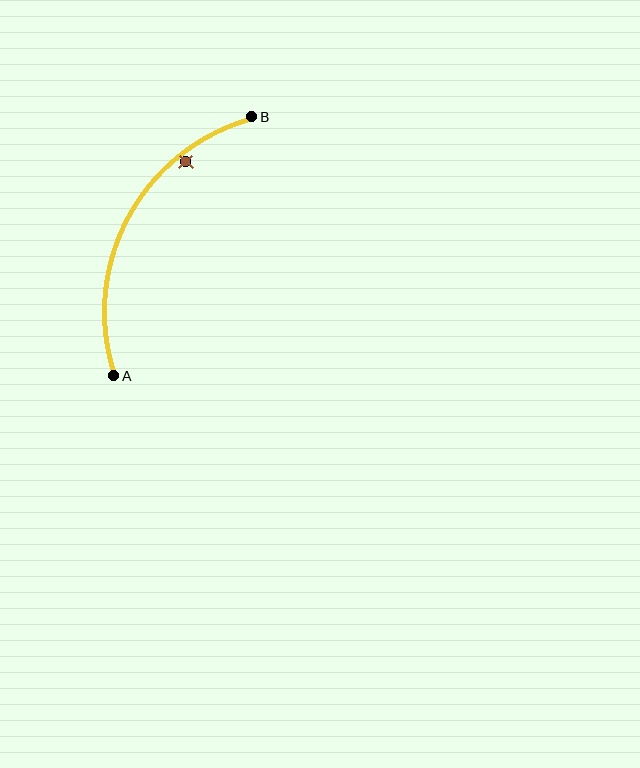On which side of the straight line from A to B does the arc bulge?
The arc bulges to the left of the straight line connecting A and B.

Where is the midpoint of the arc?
The arc midpoint is the point on the curve farthest from the straight line joining A and B. It sits to the left of that line.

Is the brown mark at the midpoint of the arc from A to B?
No — the brown mark does not lie on the arc at all. It sits slightly inside the curve.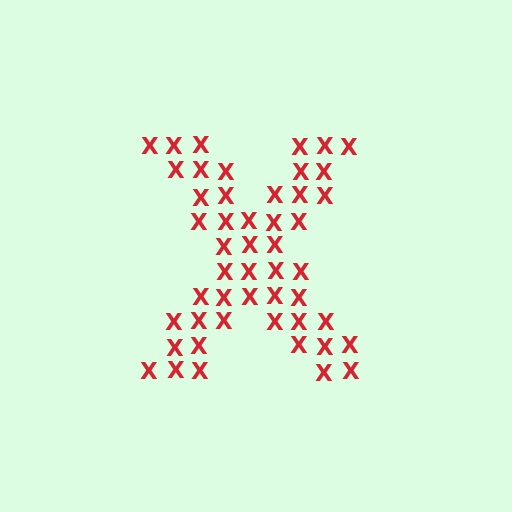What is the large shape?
The large shape is the letter X.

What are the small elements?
The small elements are letter X's.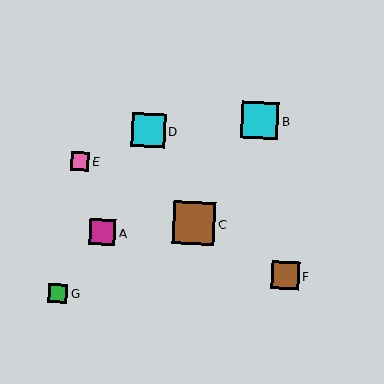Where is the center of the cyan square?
The center of the cyan square is at (260, 120).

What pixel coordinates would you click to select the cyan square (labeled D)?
Click at (149, 130) to select the cyan square D.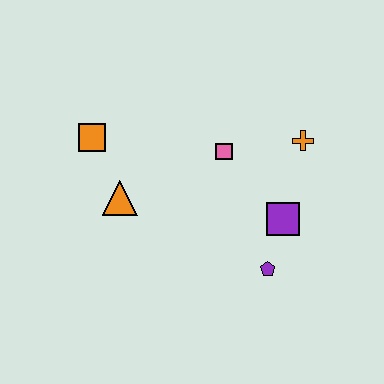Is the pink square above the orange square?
No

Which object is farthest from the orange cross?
The orange square is farthest from the orange cross.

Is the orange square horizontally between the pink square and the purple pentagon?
No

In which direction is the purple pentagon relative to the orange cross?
The purple pentagon is below the orange cross.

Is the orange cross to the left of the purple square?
No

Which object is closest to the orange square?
The orange triangle is closest to the orange square.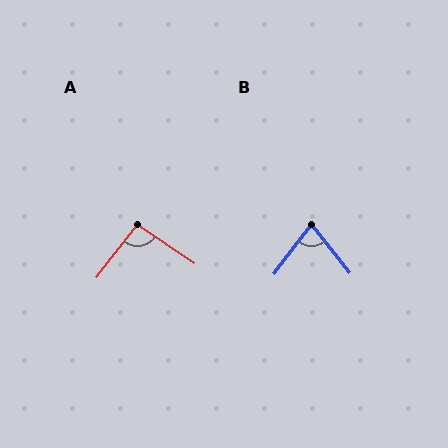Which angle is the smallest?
B, at approximately 76 degrees.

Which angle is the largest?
A, at approximately 93 degrees.